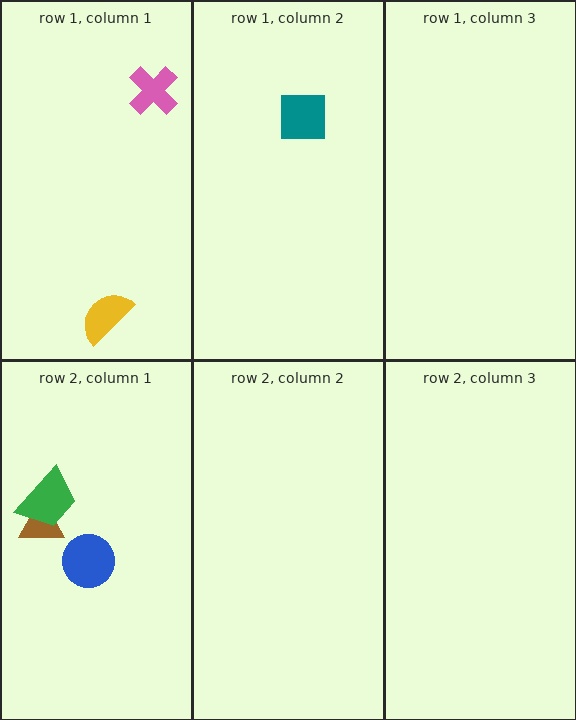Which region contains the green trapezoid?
The row 2, column 1 region.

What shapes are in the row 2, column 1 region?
The brown triangle, the green trapezoid, the blue circle.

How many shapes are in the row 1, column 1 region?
2.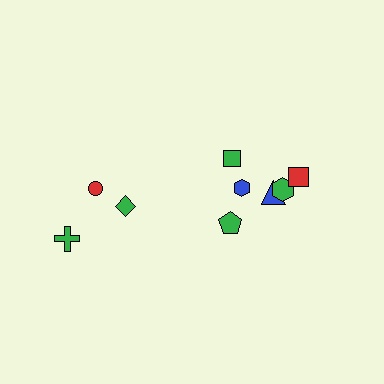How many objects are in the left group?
There are 3 objects.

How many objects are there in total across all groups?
There are 9 objects.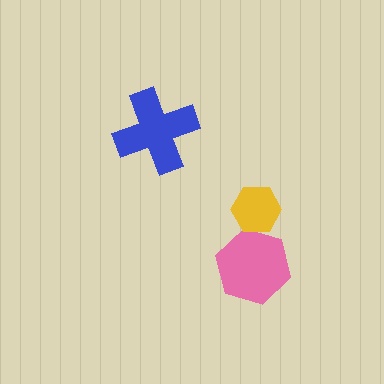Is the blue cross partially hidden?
No, no other shape covers it.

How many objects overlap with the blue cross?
0 objects overlap with the blue cross.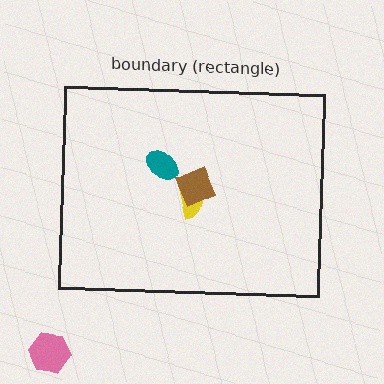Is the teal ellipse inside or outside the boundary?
Inside.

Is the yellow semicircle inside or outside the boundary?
Inside.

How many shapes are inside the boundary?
3 inside, 1 outside.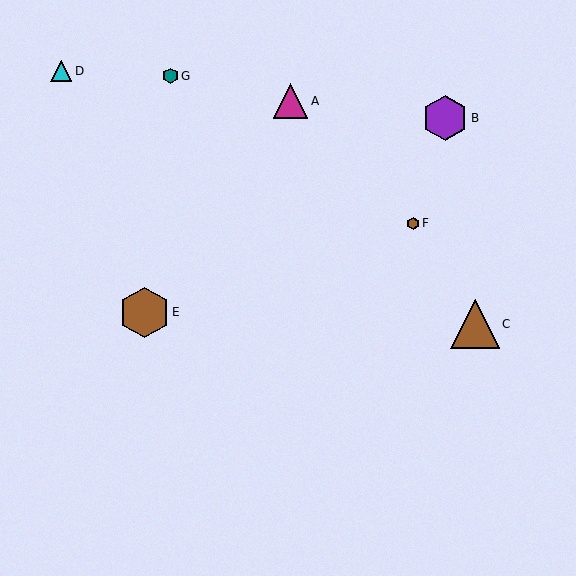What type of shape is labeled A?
Shape A is a magenta triangle.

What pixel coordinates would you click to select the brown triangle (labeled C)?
Click at (475, 324) to select the brown triangle C.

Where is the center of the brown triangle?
The center of the brown triangle is at (475, 324).